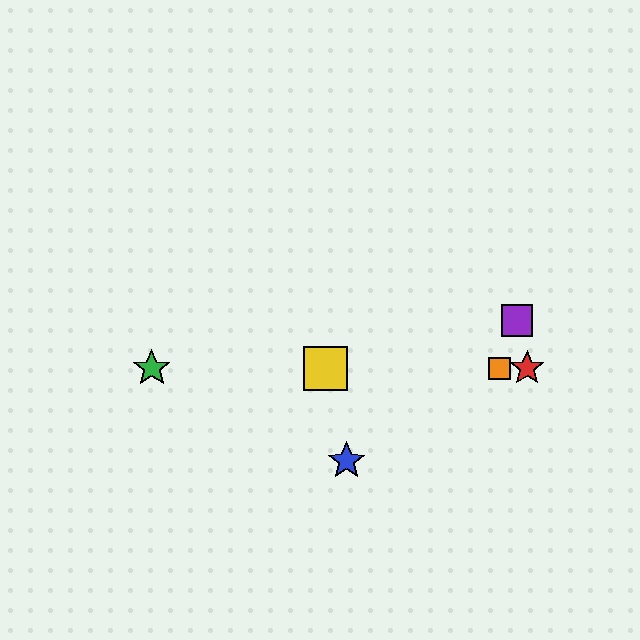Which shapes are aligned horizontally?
The red star, the green star, the yellow square, the orange square are aligned horizontally.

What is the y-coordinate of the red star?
The red star is at y≈368.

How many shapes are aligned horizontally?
4 shapes (the red star, the green star, the yellow square, the orange square) are aligned horizontally.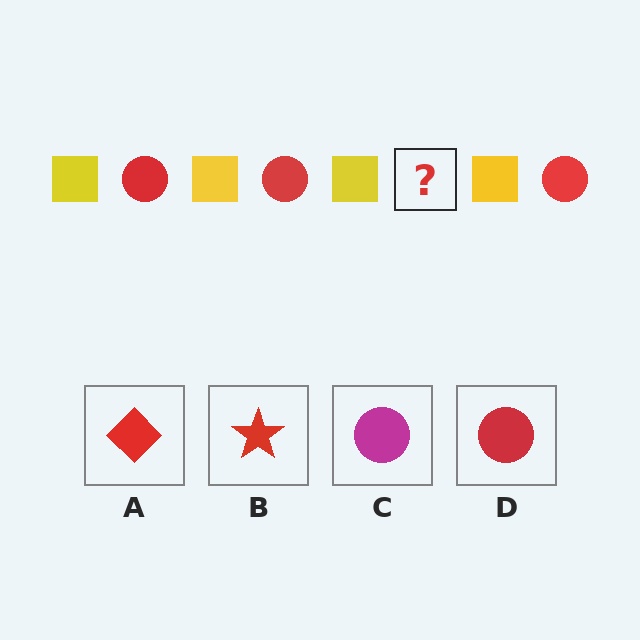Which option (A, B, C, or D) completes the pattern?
D.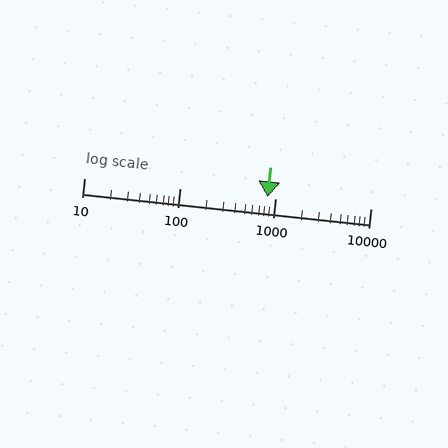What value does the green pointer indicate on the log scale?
The pointer indicates approximately 840.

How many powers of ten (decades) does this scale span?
The scale spans 3 decades, from 10 to 10000.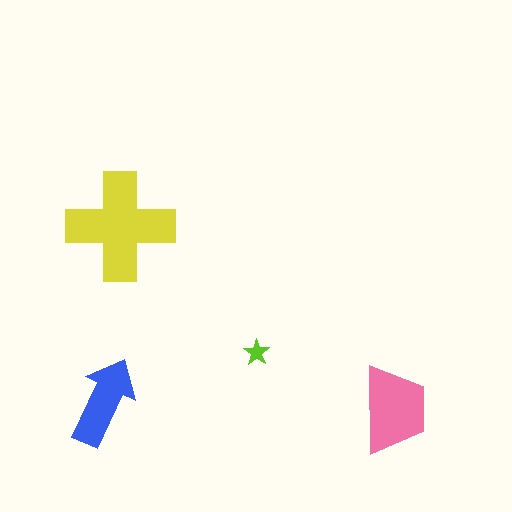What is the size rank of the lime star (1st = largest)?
4th.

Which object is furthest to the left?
The blue arrow is leftmost.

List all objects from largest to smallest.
The yellow cross, the pink trapezoid, the blue arrow, the lime star.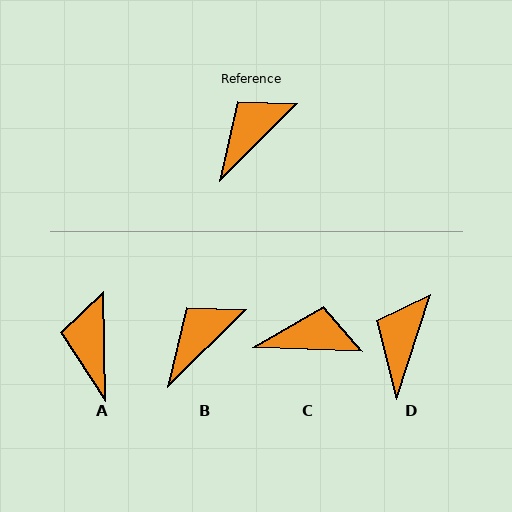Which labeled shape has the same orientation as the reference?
B.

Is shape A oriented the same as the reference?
No, it is off by about 46 degrees.